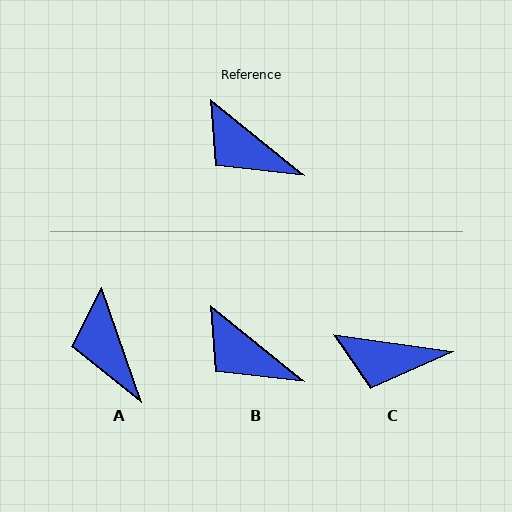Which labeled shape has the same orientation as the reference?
B.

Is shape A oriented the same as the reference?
No, it is off by about 32 degrees.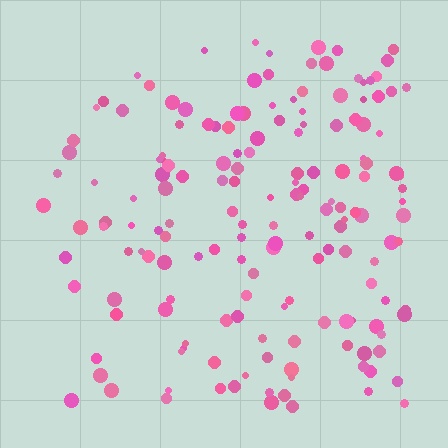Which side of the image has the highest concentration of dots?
The right.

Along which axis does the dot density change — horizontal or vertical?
Horizontal.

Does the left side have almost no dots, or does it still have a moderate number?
Still a moderate number, just noticeably fewer than the right.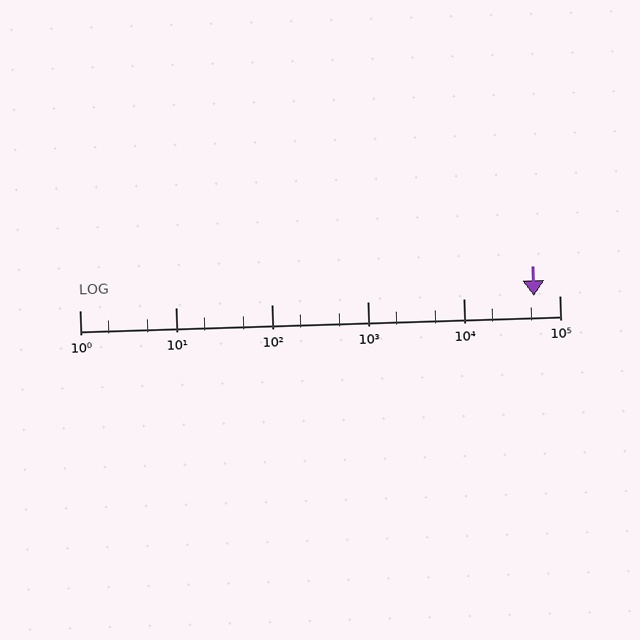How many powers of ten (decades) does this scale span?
The scale spans 5 decades, from 1 to 100000.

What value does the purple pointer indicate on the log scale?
The pointer indicates approximately 54000.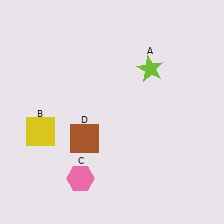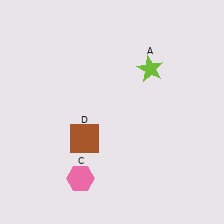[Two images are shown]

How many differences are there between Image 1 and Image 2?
There is 1 difference between the two images.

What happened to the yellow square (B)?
The yellow square (B) was removed in Image 2. It was in the bottom-left area of Image 1.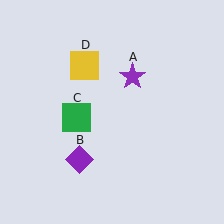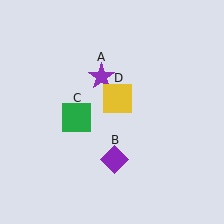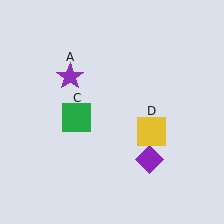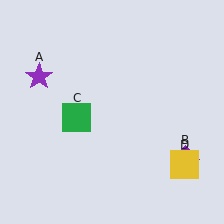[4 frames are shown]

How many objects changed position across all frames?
3 objects changed position: purple star (object A), purple diamond (object B), yellow square (object D).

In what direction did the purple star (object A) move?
The purple star (object A) moved left.